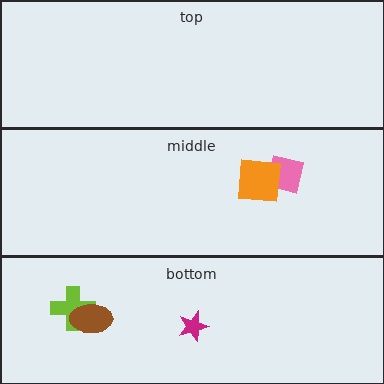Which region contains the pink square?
The middle region.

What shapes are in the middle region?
The pink square, the orange square.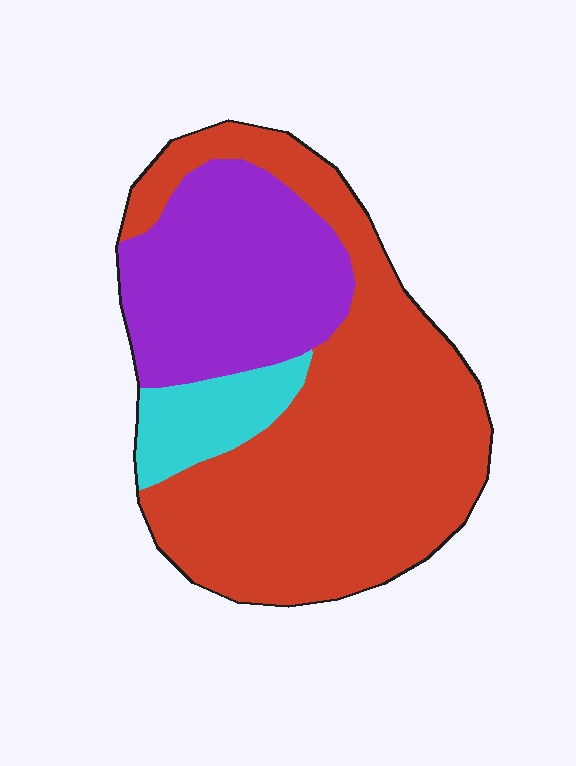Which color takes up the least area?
Cyan, at roughly 10%.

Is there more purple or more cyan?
Purple.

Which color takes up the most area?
Red, at roughly 60%.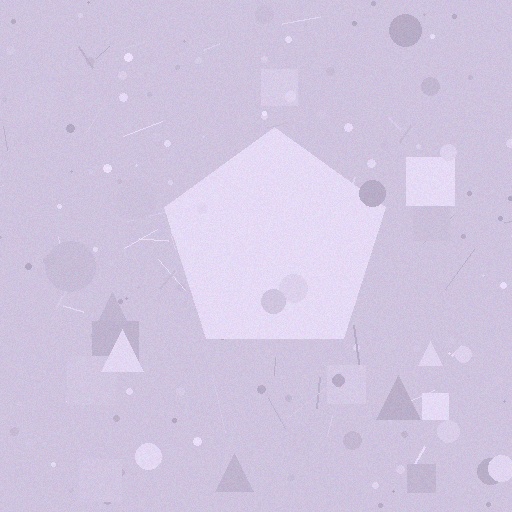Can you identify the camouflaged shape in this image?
The camouflaged shape is a pentagon.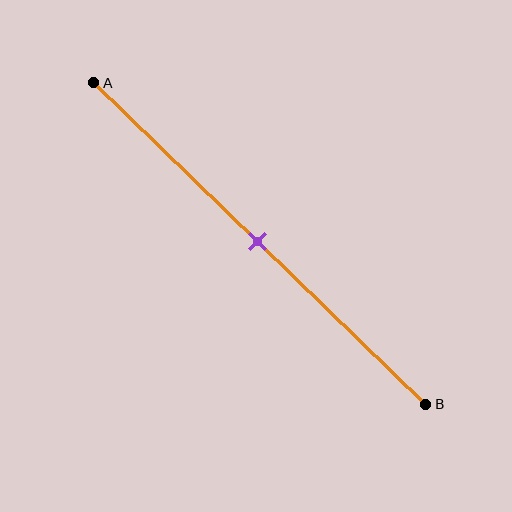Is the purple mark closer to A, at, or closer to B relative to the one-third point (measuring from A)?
The purple mark is closer to point B than the one-third point of segment AB.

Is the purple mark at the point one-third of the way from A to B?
No, the mark is at about 50% from A, not at the 33% one-third point.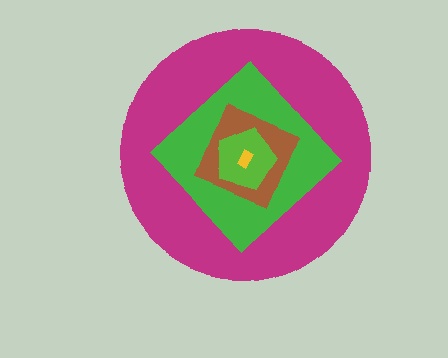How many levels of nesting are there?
5.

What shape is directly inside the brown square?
The lime pentagon.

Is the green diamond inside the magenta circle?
Yes.